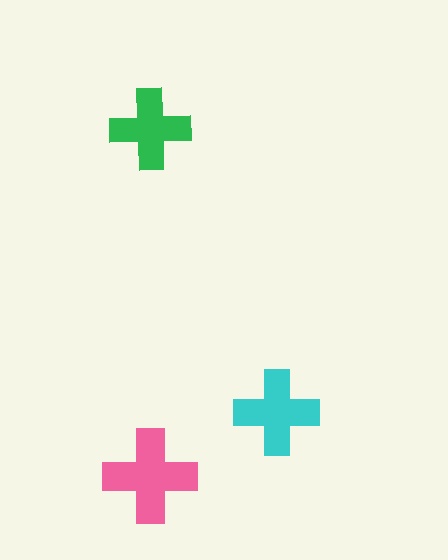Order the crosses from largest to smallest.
the pink one, the cyan one, the green one.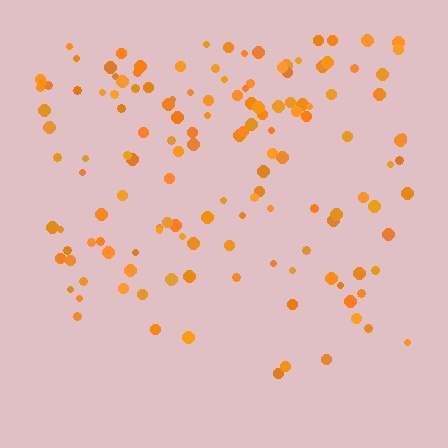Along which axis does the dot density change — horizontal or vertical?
Vertical.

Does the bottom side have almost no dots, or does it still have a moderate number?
Still a moderate number, just noticeably fewer than the top.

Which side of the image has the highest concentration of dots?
The top.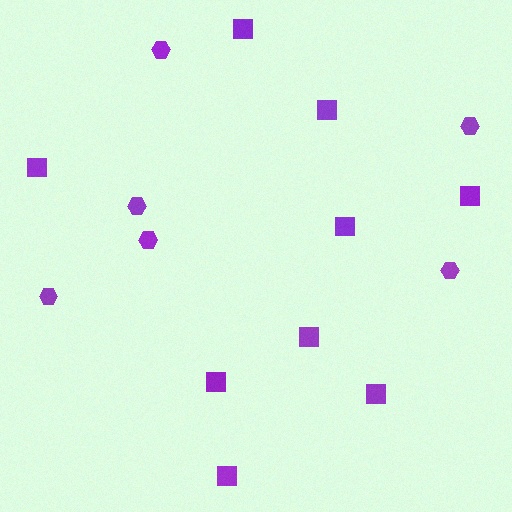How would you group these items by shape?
There are 2 groups: one group of squares (9) and one group of hexagons (6).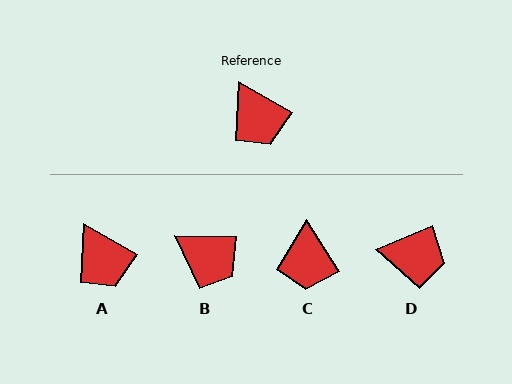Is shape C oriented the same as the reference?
No, it is off by about 28 degrees.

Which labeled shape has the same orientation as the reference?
A.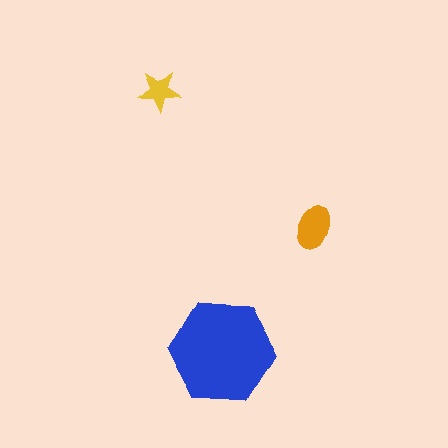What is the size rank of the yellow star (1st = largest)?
3rd.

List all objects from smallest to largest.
The yellow star, the orange ellipse, the blue hexagon.